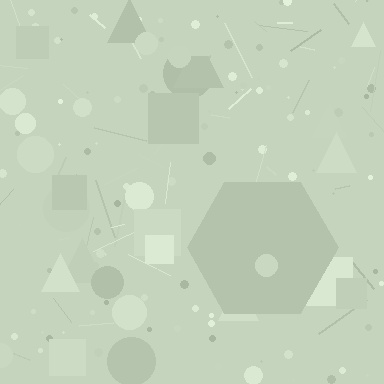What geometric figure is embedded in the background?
A hexagon is embedded in the background.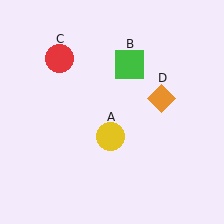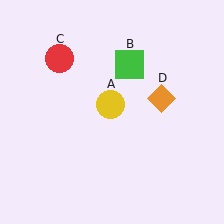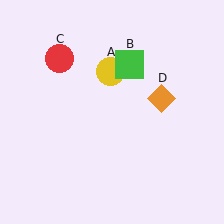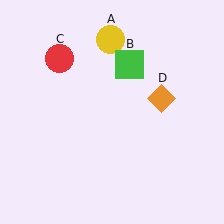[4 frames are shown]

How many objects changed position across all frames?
1 object changed position: yellow circle (object A).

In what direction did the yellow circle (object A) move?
The yellow circle (object A) moved up.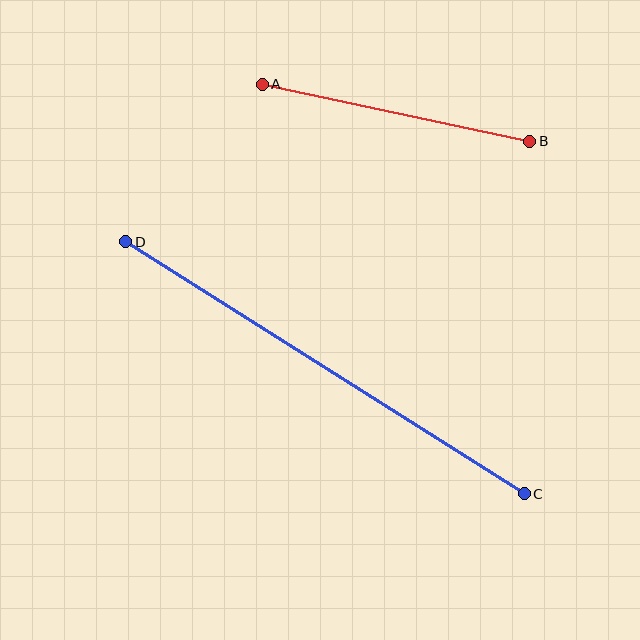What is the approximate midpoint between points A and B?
The midpoint is at approximately (396, 113) pixels.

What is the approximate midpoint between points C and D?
The midpoint is at approximately (325, 368) pixels.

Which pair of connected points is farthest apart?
Points C and D are farthest apart.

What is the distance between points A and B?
The distance is approximately 273 pixels.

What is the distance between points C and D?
The distance is approximately 472 pixels.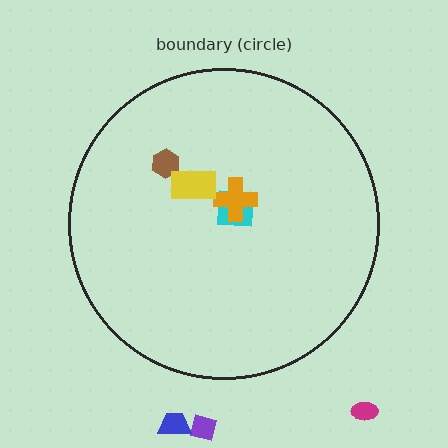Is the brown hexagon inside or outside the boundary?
Inside.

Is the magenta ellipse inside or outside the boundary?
Outside.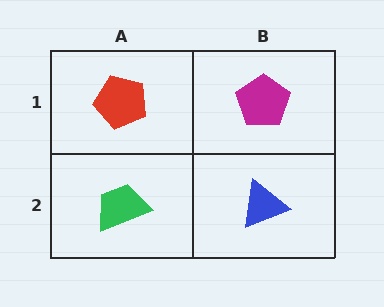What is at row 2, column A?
A green trapezoid.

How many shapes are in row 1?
2 shapes.